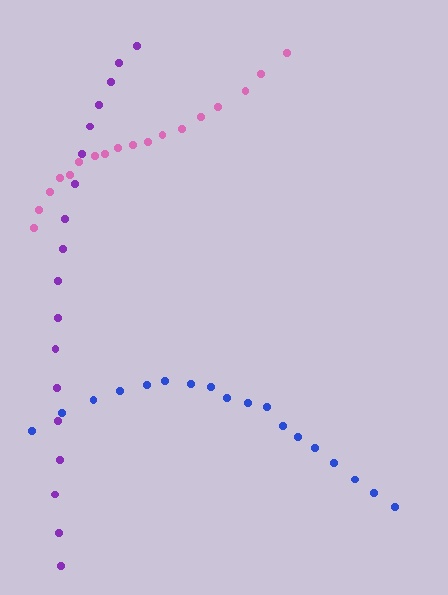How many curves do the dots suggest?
There are 3 distinct paths.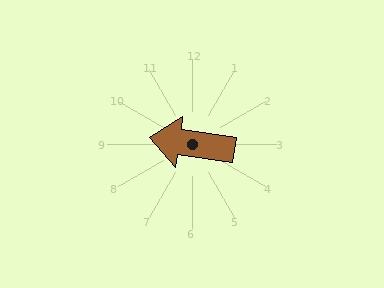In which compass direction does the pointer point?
West.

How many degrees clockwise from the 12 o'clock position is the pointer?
Approximately 278 degrees.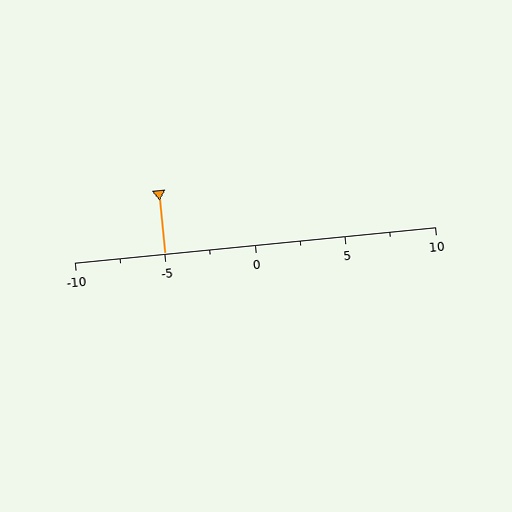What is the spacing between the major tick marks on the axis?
The major ticks are spaced 5 apart.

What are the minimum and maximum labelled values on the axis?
The axis runs from -10 to 10.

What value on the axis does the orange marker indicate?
The marker indicates approximately -5.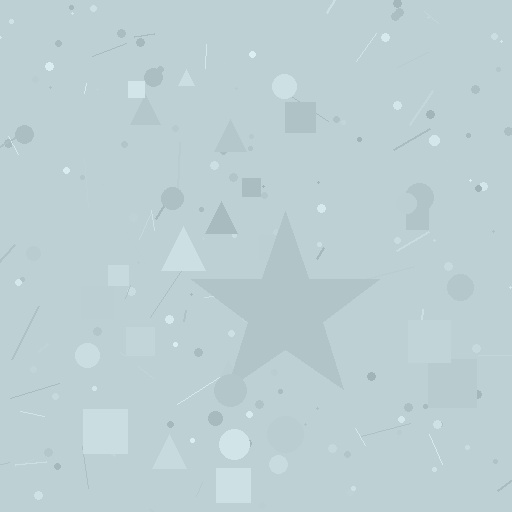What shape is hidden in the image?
A star is hidden in the image.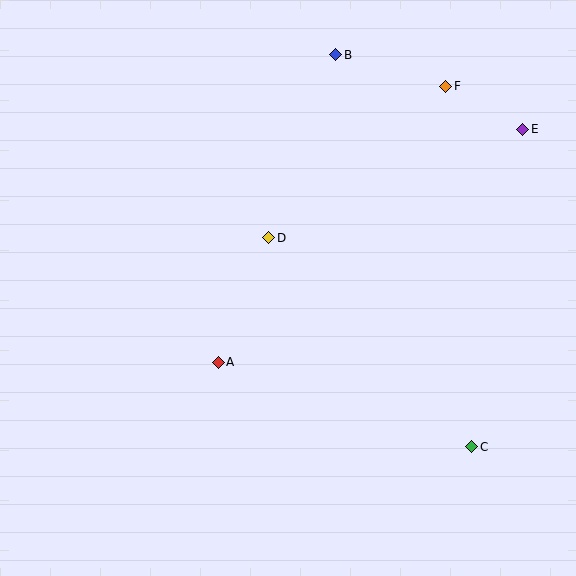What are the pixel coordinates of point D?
Point D is at (269, 238).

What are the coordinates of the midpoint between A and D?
The midpoint between A and D is at (244, 300).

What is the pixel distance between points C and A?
The distance between C and A is 267 pixels.